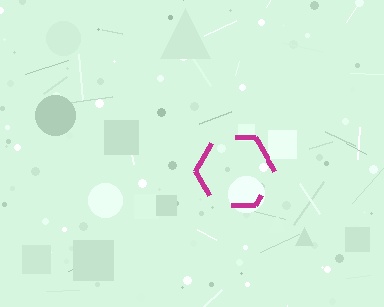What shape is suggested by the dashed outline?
The dashed outline suggests a hexagon.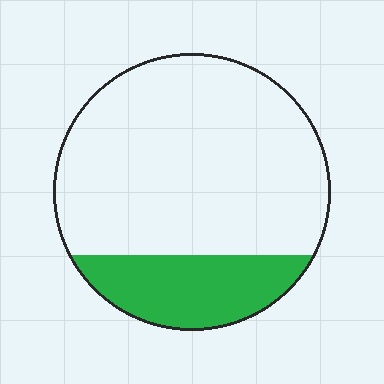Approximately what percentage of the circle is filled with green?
Approximately 20%.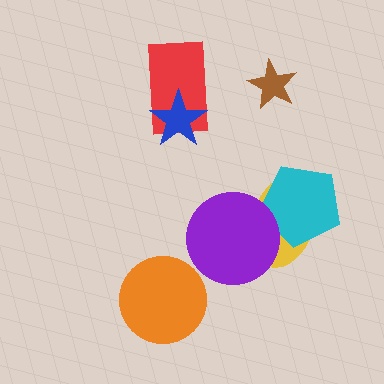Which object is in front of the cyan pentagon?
The purple circle is in front of the cyan pentagon.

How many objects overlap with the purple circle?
2 objects overlap with the purple circle.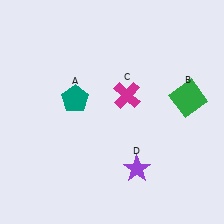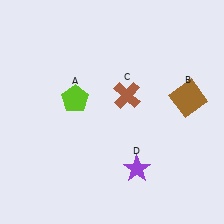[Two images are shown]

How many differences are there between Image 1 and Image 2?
There are 3 differences between the two images.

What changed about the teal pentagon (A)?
In Image 1, A is teal. In Image 2, it changed to lime.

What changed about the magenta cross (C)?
In Image 1, C is magenta. In Image 2, it changed to brown.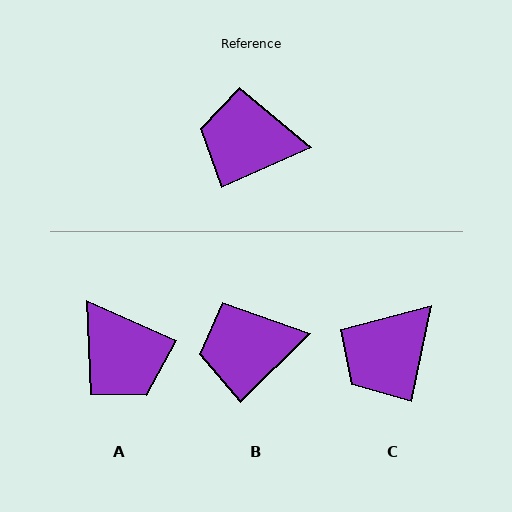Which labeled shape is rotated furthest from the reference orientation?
A, about 132 degrees away.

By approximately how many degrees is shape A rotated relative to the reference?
Approximately 132 degrees counter-clockwise.